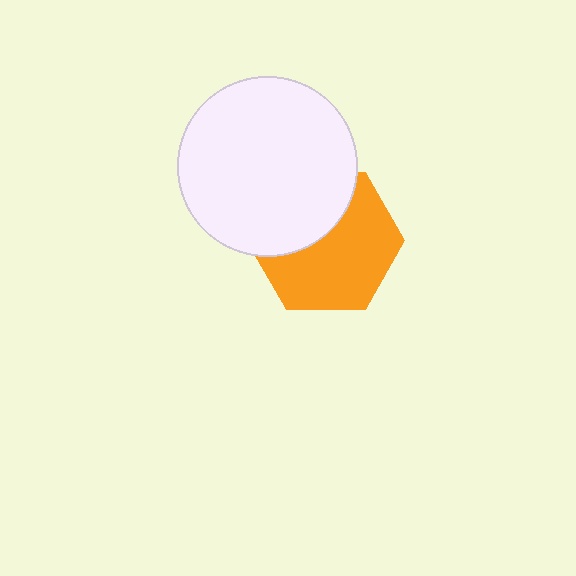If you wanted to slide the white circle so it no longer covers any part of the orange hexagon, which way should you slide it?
Slide it up — that is the most direct way to separate the two shapes.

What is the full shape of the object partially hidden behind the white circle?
The partially hidden object is an orange hexagon.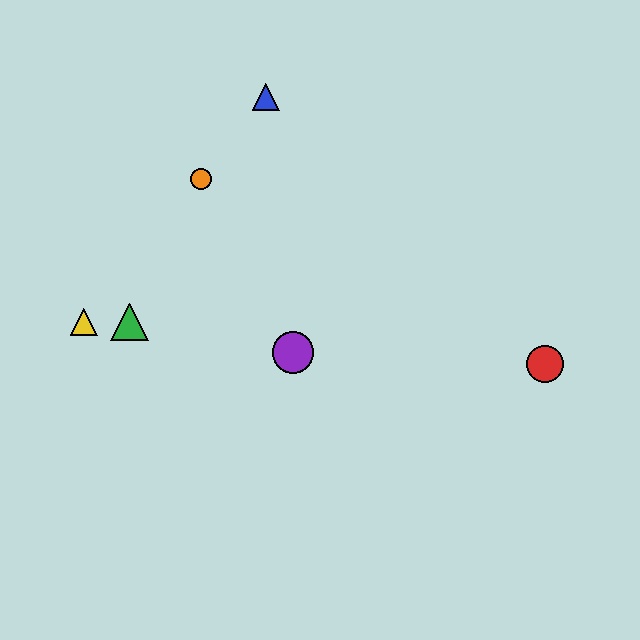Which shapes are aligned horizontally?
The green triangle, the yellow triangle are aligned horizontally.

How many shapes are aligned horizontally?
2 shapes (the green triangle, the yellow triangle) are aligned horizontally.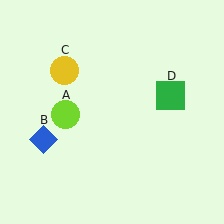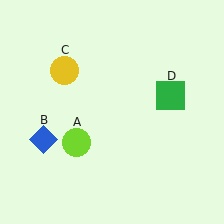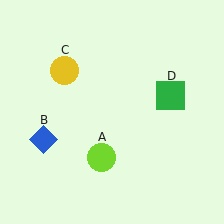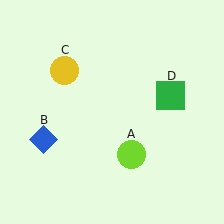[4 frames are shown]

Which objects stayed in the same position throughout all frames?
Blue diamond (object B) and yellow circle (object C) and green square (object D) remained stationary.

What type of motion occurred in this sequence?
The lime circle (object A) rotated counterclockwise around the center of the scene.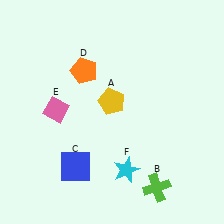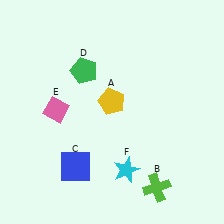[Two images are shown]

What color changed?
The pentagon (D) changed from orange in Image 1 to green in Image 2.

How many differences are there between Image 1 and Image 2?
There is 1 difference between the two images.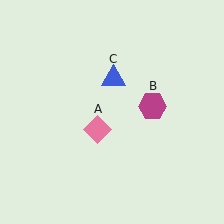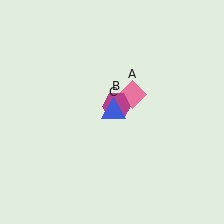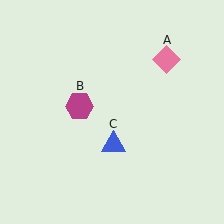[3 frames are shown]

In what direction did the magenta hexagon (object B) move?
The magenta hexagon (object B) moved left.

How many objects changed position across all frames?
3 objects changed position: pink diamond (object A), magenta hexagon (object B), blue triangle (object C).